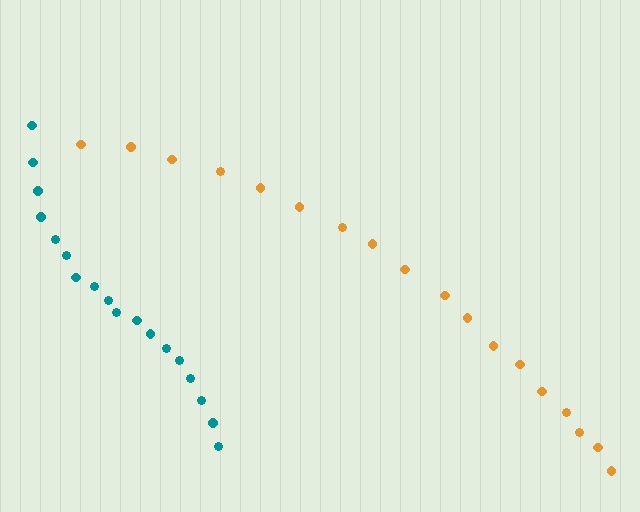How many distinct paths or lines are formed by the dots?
There are 2 distinct paths.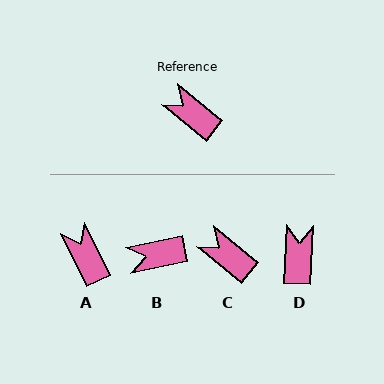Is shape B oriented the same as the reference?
No, it is off by about 51 degrees.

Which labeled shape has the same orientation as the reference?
C.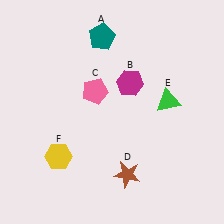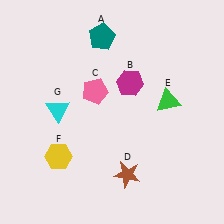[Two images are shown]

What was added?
A cyan triangle (G) was added in Image 2.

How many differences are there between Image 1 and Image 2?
There is 1 difference between the two images.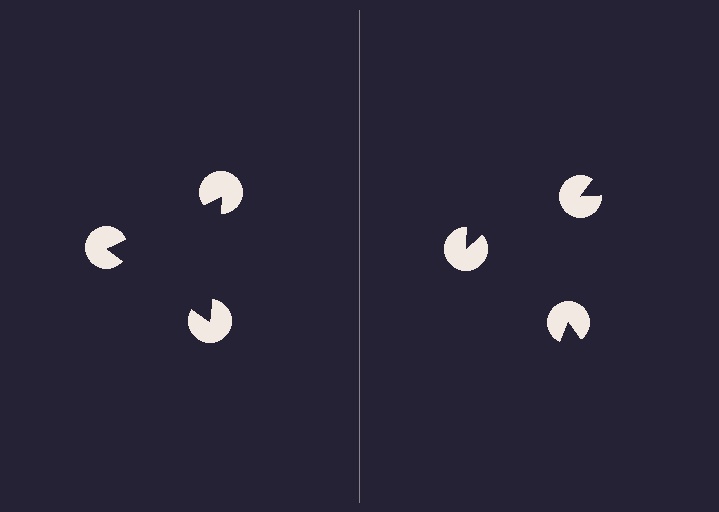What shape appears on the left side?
An illusory triangle.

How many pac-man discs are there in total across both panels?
6 — 3 on each side.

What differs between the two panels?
The pac-man discs are positioned identically on both sides; only the wedge orientations differ. On the left they align to a triangle; on the right they are misaligned.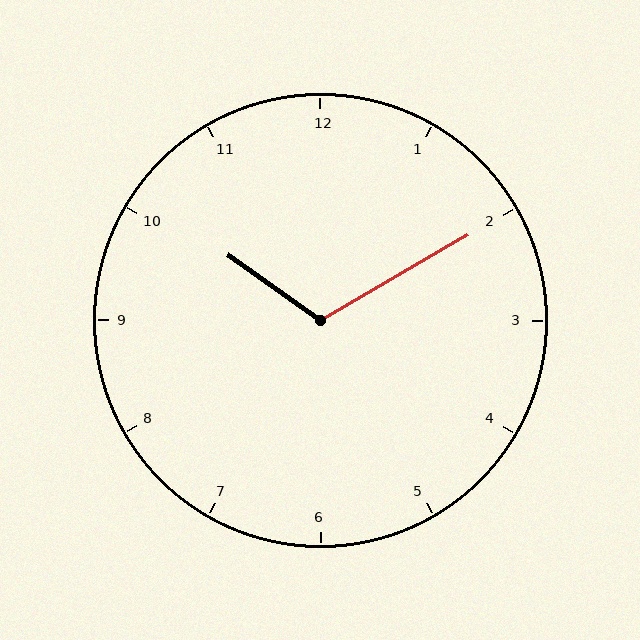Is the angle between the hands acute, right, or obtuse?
It is obtuse.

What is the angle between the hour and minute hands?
Approximately 115 degrees.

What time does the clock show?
10:10.